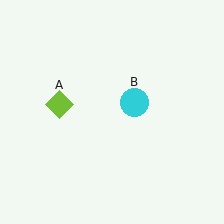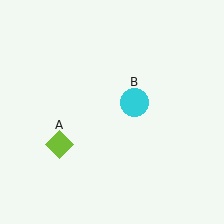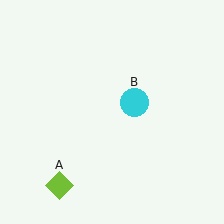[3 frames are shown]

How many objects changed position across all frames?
1 object changed position: lime diamond (object A).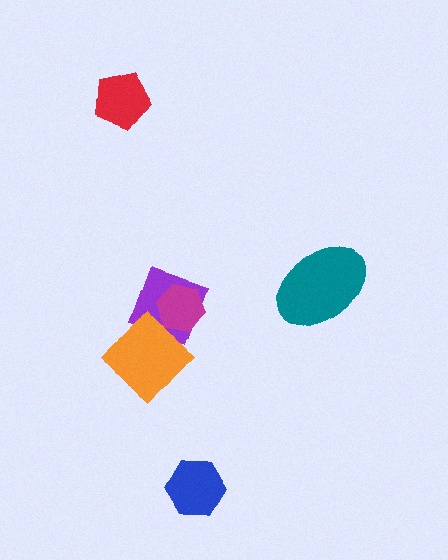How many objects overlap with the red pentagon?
0 objects overlap with the red pentagon.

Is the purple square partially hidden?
Yes, it is partially covered by another shape.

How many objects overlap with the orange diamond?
1 object overlaps with the orange diamond.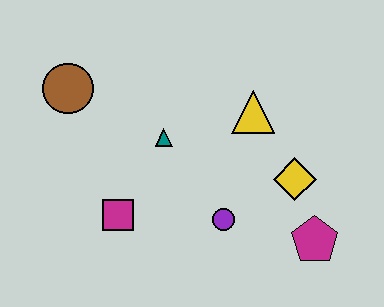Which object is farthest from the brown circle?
The magenta pentagon is farthest from the brown circle.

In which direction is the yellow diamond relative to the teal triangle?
The yellow diamond is to the right of the teal triangle.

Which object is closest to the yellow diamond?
The magenta pentagon is closest to the yellow diamond.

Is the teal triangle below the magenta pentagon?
No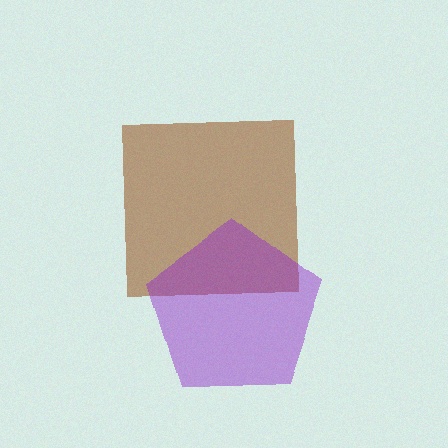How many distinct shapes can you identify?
There are 2 distinct shapes: a brown square, a purple pentagon.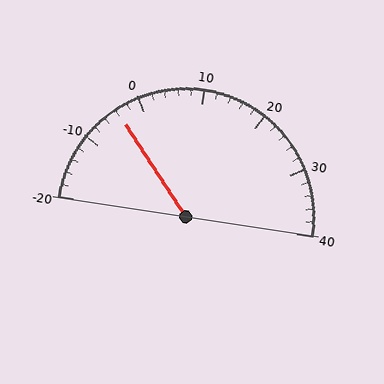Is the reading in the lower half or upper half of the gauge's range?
The reading is in the lower half of the range (-20 to 40).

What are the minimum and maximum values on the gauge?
The gauge ranges from -20 to 40.